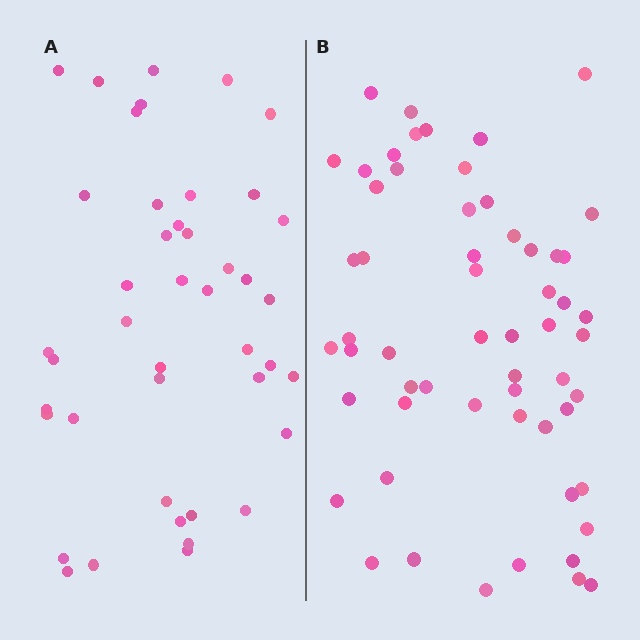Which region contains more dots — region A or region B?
Region B (the right region) has more dots.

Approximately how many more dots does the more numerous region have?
Region B has approximately 15 more dots than region A.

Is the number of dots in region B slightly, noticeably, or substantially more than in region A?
Region B has noticeably more, but not dramatically so. The ratio is roughly 1.3 to 1.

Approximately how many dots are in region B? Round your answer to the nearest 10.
About 60 dots. (The exact count is 58, which rounds to 60.)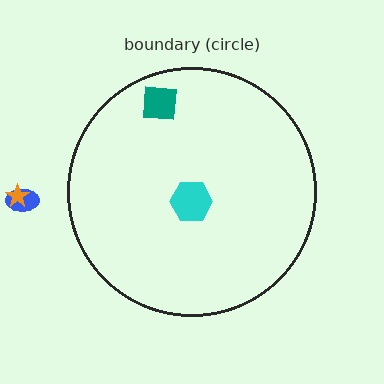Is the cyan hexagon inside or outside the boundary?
Inside.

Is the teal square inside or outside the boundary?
Inside.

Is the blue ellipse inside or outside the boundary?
Outside.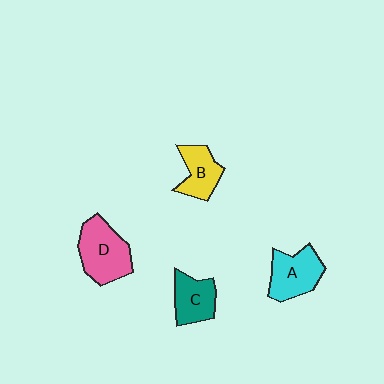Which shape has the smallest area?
Shape B (yellow).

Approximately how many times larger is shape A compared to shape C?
Approximately 1.2 times.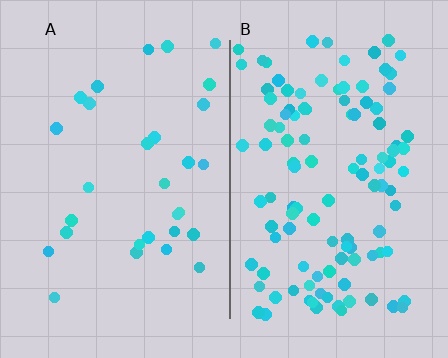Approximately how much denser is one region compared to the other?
Approximately 3.9× — region B over region A.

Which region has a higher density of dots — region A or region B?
B (the right).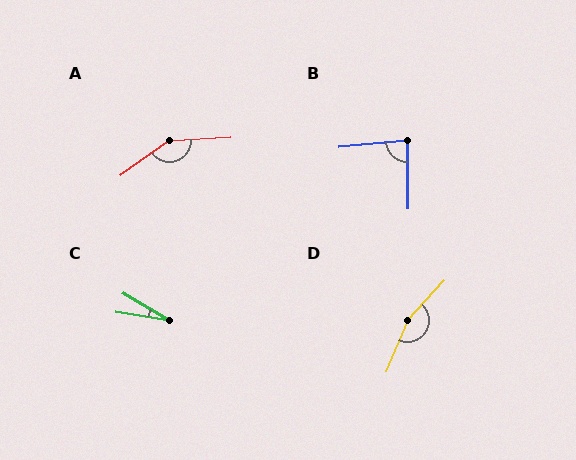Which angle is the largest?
D, at approximately 160 degrees.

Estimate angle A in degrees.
Approximately 147 degrees.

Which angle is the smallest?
C, at approximately 22 degrees.